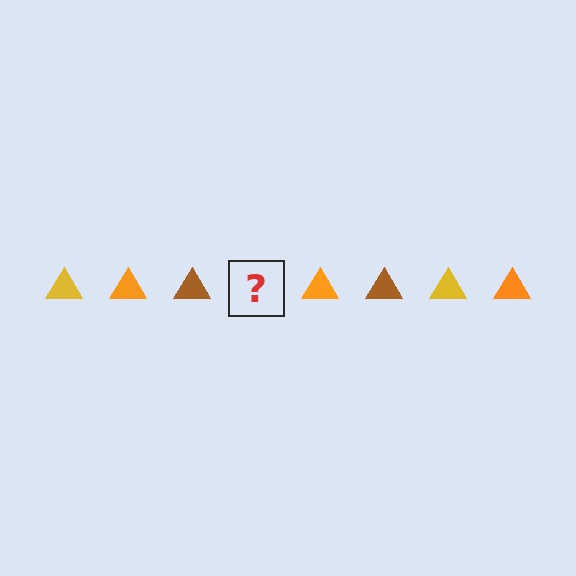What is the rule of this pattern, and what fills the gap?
The rule is that the pattern cycles through yellow, orange, brown triangles. The gap should be filled with a yellow triangle.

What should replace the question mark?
The question mark should be replaced with a yellow triangle.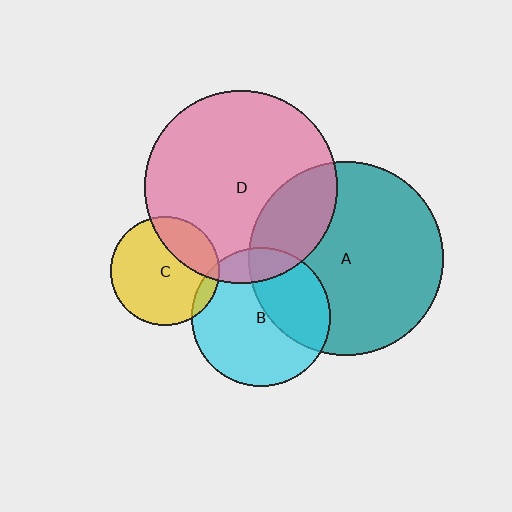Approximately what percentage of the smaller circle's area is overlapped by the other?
Approximately 10%.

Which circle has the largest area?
Circle A (teal).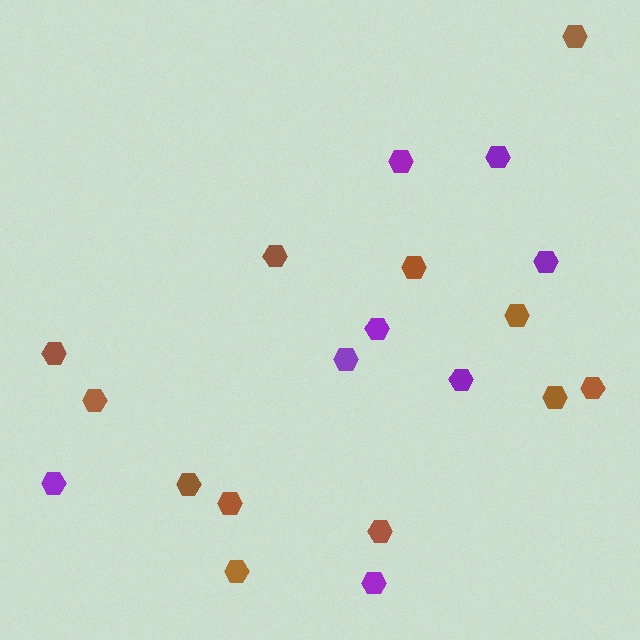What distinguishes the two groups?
There are 2 groups: one group of brown hexagons (12) and one group of purple hexagons (8).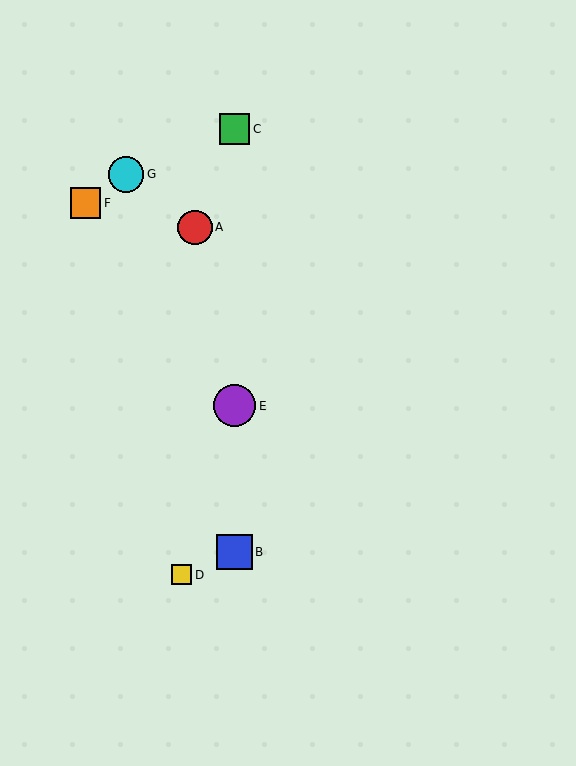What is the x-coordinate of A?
Object A is at x≈195.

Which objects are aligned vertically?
Objects B, C, E are aligned vertically.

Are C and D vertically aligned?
No, C is at x≈235 and D is at x≈182.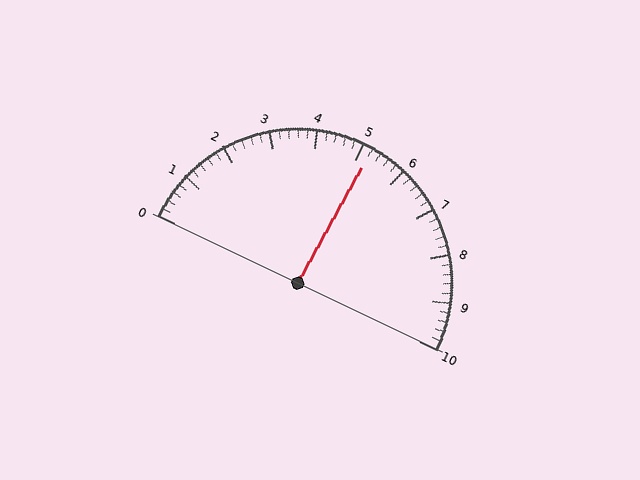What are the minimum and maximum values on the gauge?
The gauge ranges from 0 to 10.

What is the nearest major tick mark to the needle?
The nearest major tick mark is 5.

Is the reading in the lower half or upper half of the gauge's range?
The reading is in the upper half of the range (0 to 10).